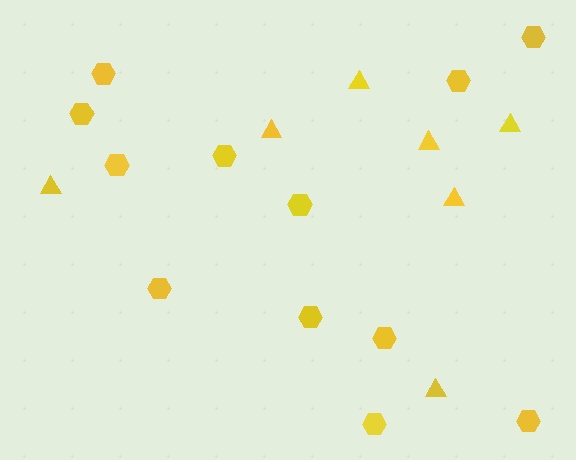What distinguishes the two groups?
There are 2 groups: one group of triangles (7) and one group of hexagons (12).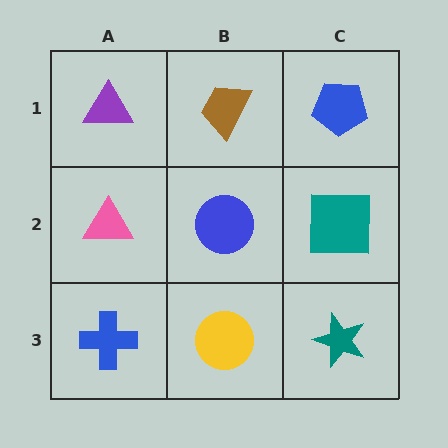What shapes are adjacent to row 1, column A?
A pink triangle (row 2, column A), a brown trapezoid (row 1, column B).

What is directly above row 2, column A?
A purple triangle.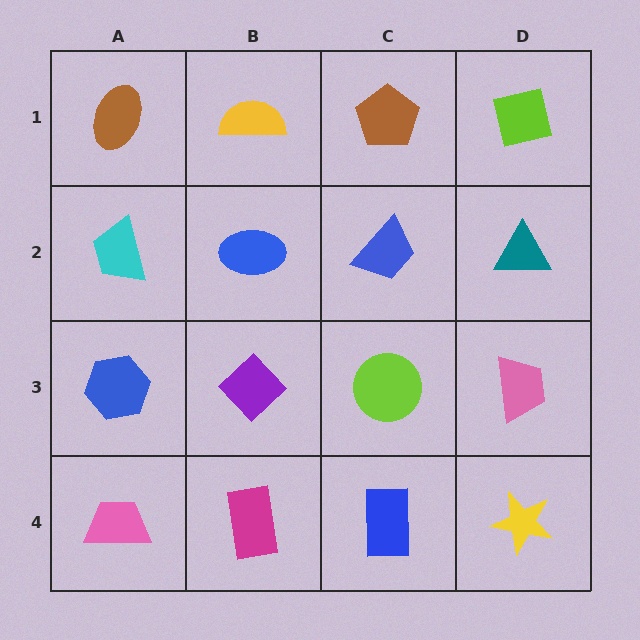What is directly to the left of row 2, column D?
A blue trapezoid.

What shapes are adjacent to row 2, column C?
A brown pentagon (row 1, column C), a lime circle (row 3, column C), a blue ellipse (row 2, column B), a teal triangle (row 2, column D).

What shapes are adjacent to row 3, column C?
A blue trapezoid (row 2, column C), a blue rectangle (row 4, column C), a purple diamond (row 3, column B), a pink trapezoid (row 3, column D).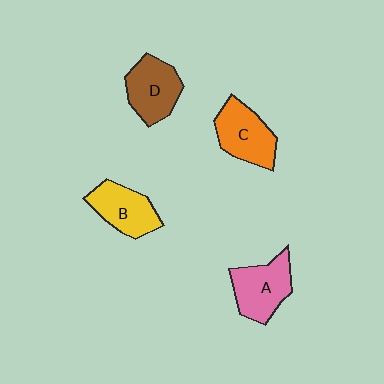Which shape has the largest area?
Shape A (pink).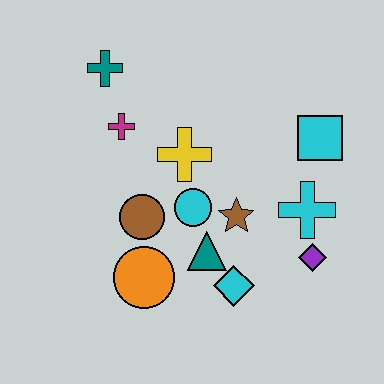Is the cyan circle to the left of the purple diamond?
Yes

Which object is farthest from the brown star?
The teal cross is farthest from the brown star.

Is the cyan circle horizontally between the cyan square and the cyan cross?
No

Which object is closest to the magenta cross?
The teal cross is closest to the magenta cross.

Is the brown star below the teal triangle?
No